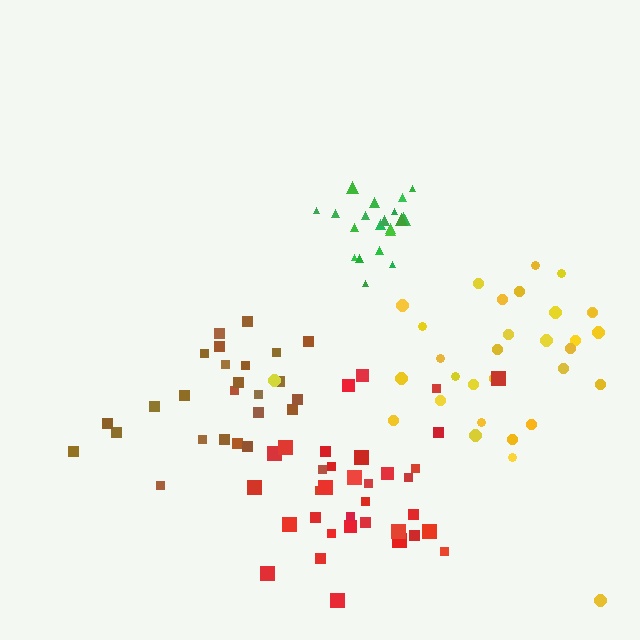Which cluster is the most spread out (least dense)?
Yellow.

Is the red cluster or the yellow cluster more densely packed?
Red.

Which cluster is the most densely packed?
Green.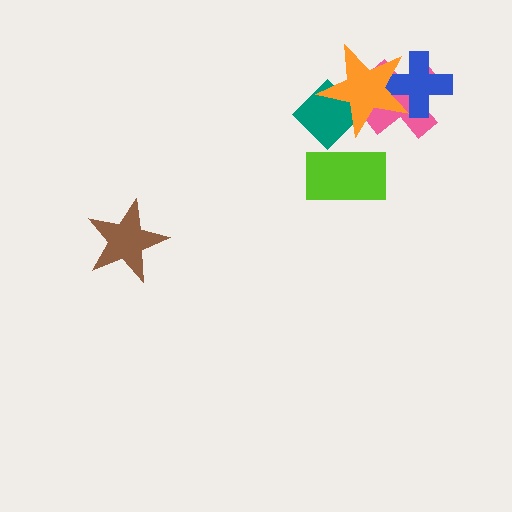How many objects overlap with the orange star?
3 objects overlap with the orange star.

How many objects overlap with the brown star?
0 objects overlap with the brown star.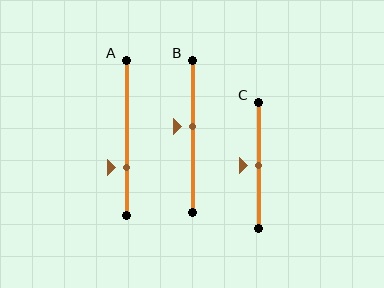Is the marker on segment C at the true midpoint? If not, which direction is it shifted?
Yes, the marker on segment C is at the true midpoint.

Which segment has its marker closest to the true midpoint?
Segment C has its marker closest to the true midpoint.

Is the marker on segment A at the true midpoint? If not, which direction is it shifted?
No, the marker on segment A is shifted downward by about 19% of the segment length.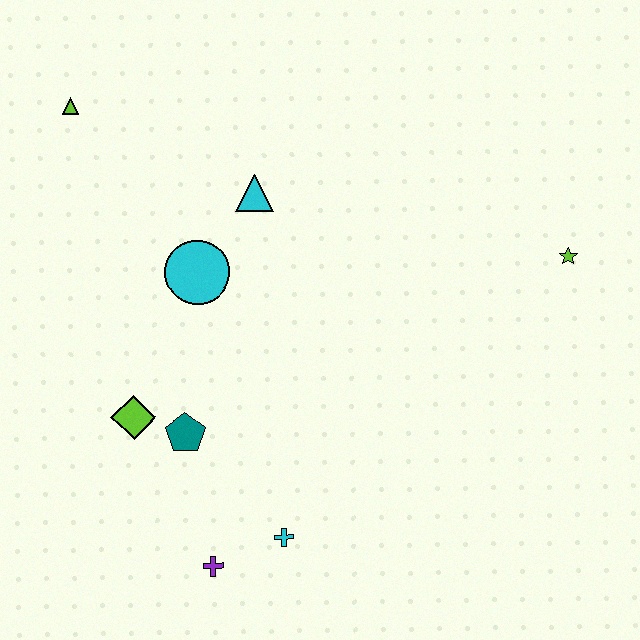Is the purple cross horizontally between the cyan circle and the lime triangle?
No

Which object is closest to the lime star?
The cyan triangle is closest to the lime star.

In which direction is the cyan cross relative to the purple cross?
The cyan cross is to the right of the purple cross.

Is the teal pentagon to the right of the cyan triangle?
No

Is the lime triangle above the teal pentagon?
Yes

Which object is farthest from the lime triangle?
The lime star is farthest from the lime triangle.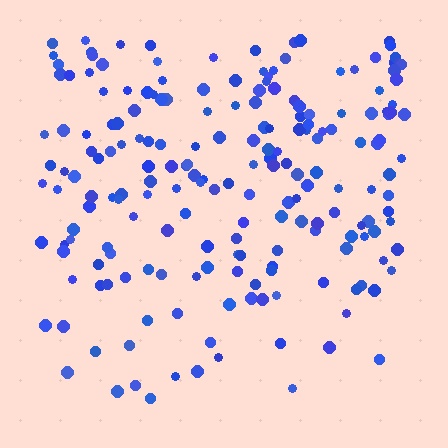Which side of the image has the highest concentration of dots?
The top.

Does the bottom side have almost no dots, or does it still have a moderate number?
Still a moderate number, just noticeably fewer than the top.